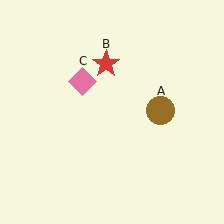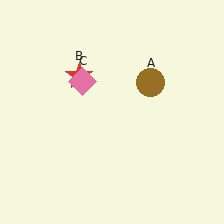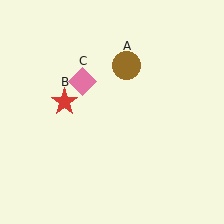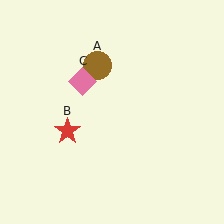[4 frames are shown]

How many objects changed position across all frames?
2 objects changed position: brown circle (object A), red star (object B).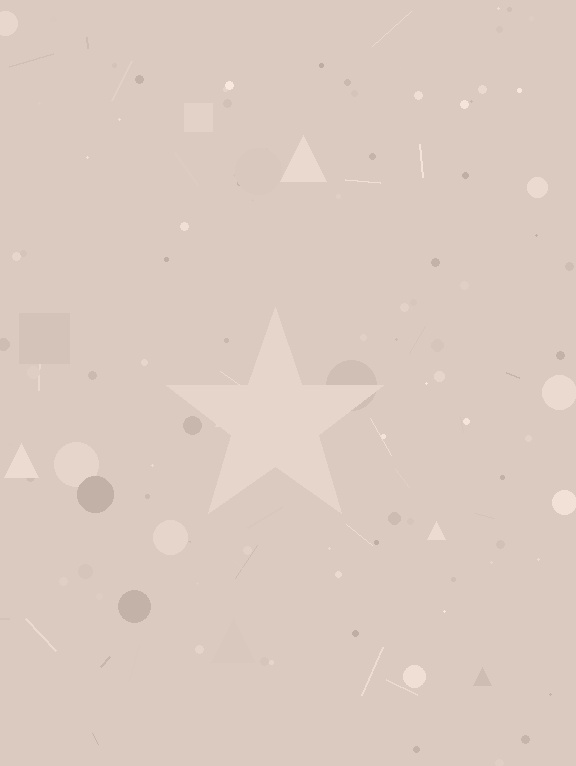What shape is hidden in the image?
A star is hidden in the image.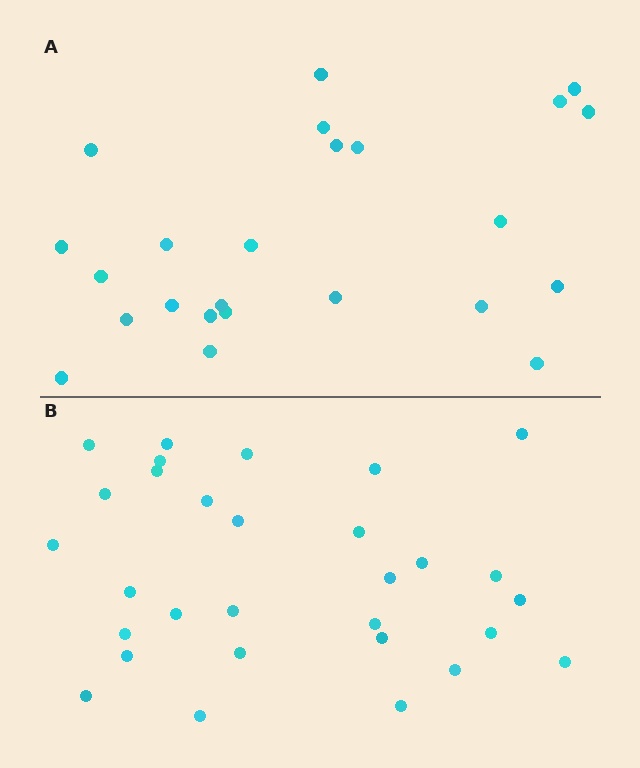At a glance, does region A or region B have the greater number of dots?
Region B (the bottom region) has more dots.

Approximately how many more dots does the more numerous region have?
Region B has about 6 more dots than region A.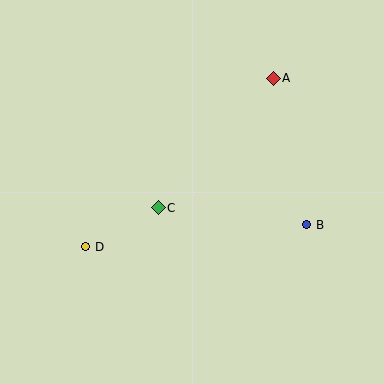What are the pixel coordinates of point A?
Point A is at (273, 78).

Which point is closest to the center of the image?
Point C at (158, 208) is closest to the center.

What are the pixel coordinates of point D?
Point D is at (86, 247).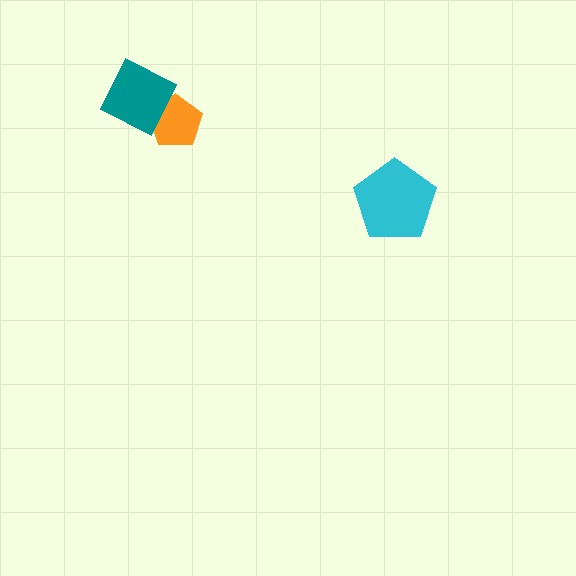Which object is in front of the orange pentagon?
The teal diamond is in front of the orange pentagon.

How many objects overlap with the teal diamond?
1 object overlaps with the teal diamond.